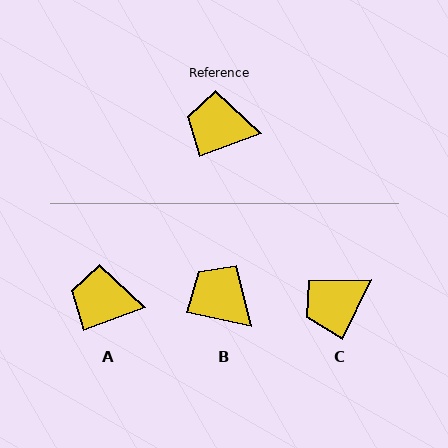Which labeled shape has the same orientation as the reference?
A.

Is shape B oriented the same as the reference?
No, it is off by about 33 degrees.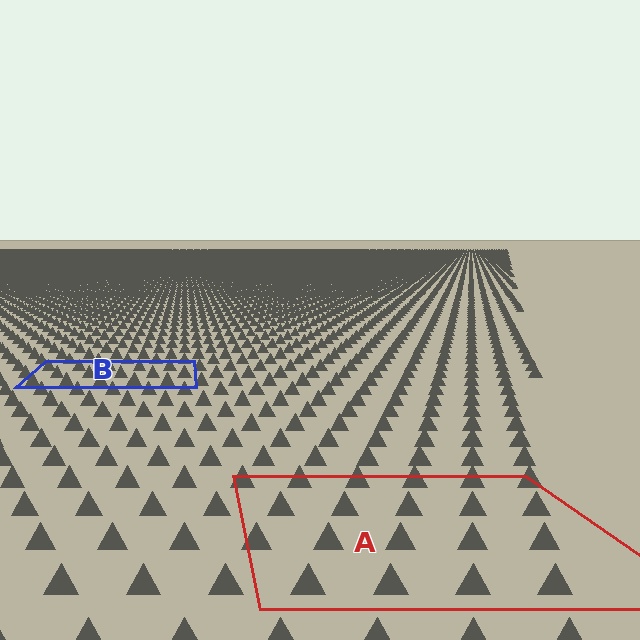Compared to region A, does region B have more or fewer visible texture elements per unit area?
Region B has more texture elements per unit area — they are packed more densely because it is farther away.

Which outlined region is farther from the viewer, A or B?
Region B is farther from the viewer — the texture elements inside it appear smaller and more densely packed.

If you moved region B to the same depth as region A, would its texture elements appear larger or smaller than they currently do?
They would appear larger. At a closer depth, the same texture elements are projected at a bigger on-screen size.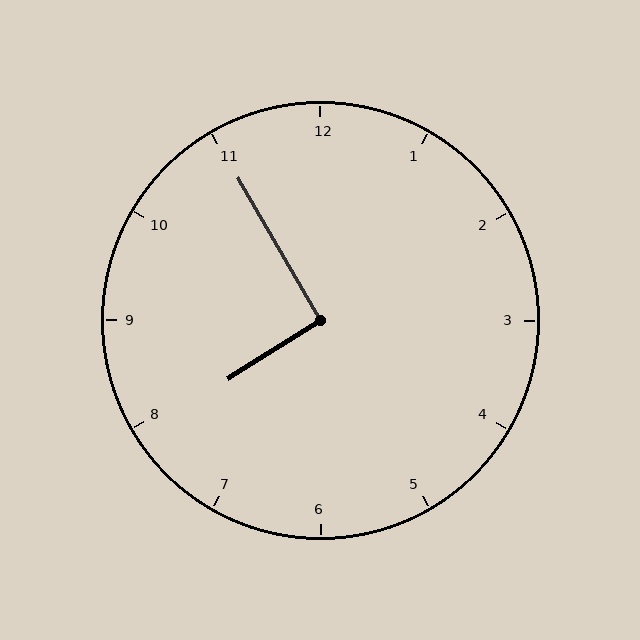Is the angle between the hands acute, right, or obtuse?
It is right.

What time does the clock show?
7:55.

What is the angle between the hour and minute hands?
Approximately 92 degrees.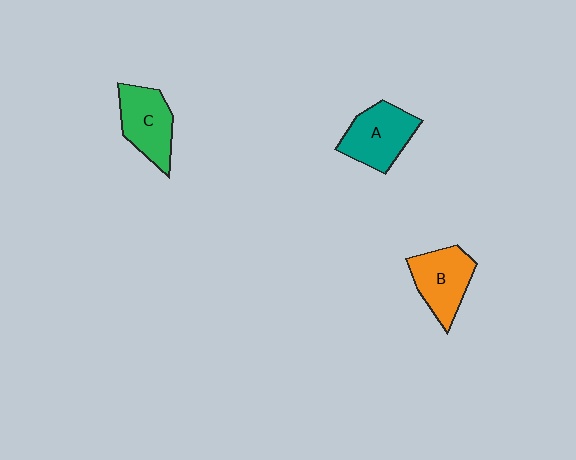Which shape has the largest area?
Shape A (teal).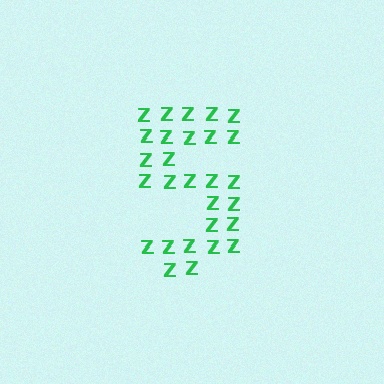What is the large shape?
The large shape is the digit 5.